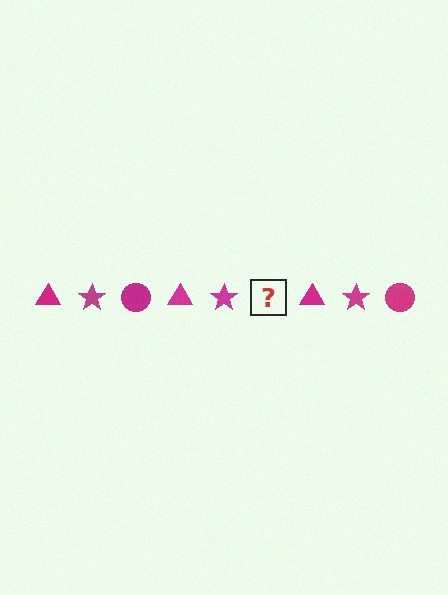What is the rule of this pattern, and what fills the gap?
The rule is that the pattern cycles through triangle, star, circle shapes in magenta. The gap should be filled with a magenta circle.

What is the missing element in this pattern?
The missing element is a magenta circle.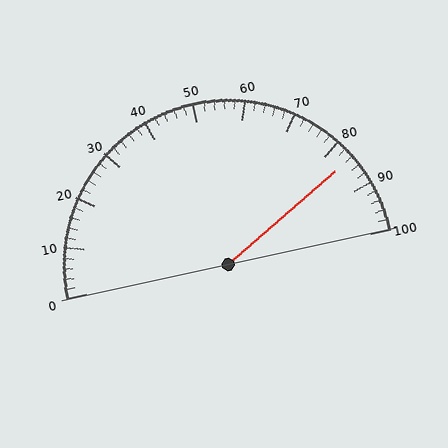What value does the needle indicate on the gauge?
The needle indicates approximately 84.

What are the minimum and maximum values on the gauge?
The gauge ranges from 0 to 100.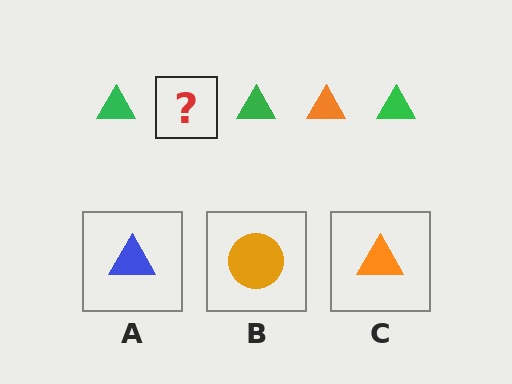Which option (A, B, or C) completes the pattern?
C.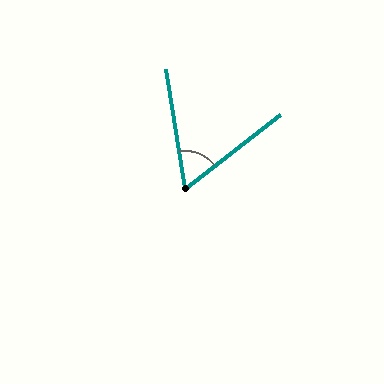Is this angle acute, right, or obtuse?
It is acute.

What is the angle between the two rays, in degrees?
Approximately 61 degrees.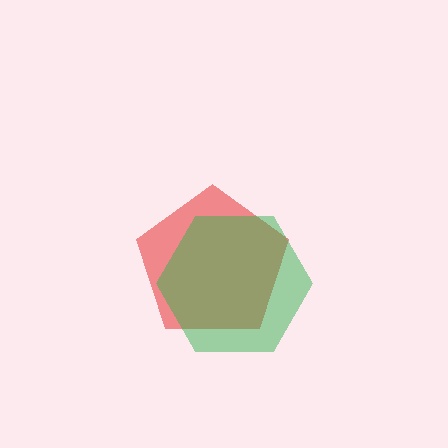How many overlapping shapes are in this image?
There are 2 overlapping shapes in the image.